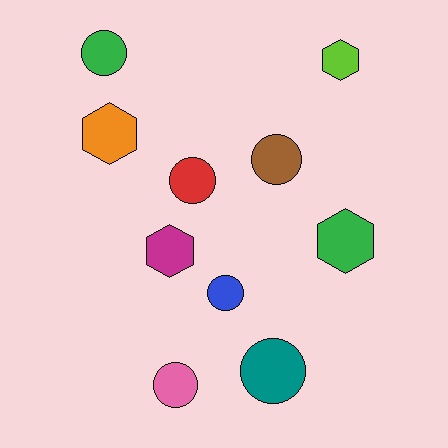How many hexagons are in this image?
There are 4 hexagons.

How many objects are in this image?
There are 10 objects.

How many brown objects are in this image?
There is 1 brown object.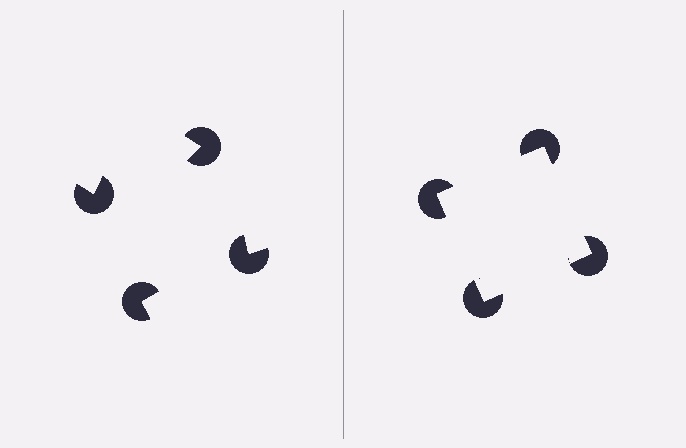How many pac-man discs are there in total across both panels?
8 — 4 on each side.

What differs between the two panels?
The pac-man discs are positioned identically on both sides; only the wedge orientations differ. On the right they align to a square; on the left they are misaligned.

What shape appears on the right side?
An illusory square.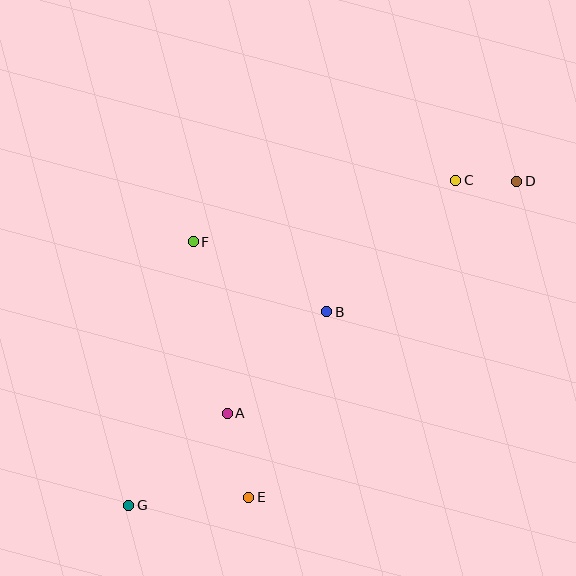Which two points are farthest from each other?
Points D and G are farthest from each other.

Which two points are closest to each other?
Points C and D are closest to each other.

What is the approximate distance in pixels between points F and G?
The distance between F and G is approximately 271 pixels.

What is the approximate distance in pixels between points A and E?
The distance between A and E is approximately 87 pixels.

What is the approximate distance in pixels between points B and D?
The distance between B and D is approximately 231 pixels.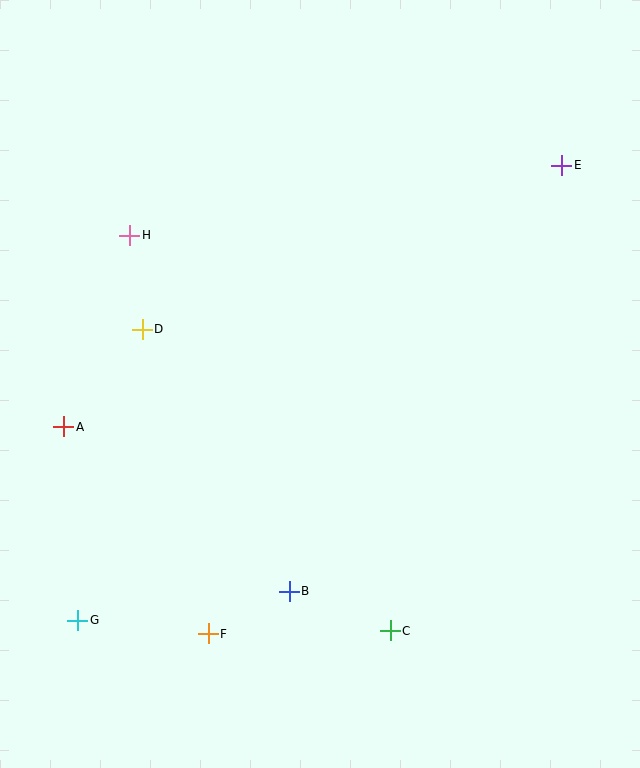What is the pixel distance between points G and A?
The distance between G and A is 194 pixels.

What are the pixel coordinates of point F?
Point F is at (208, 634).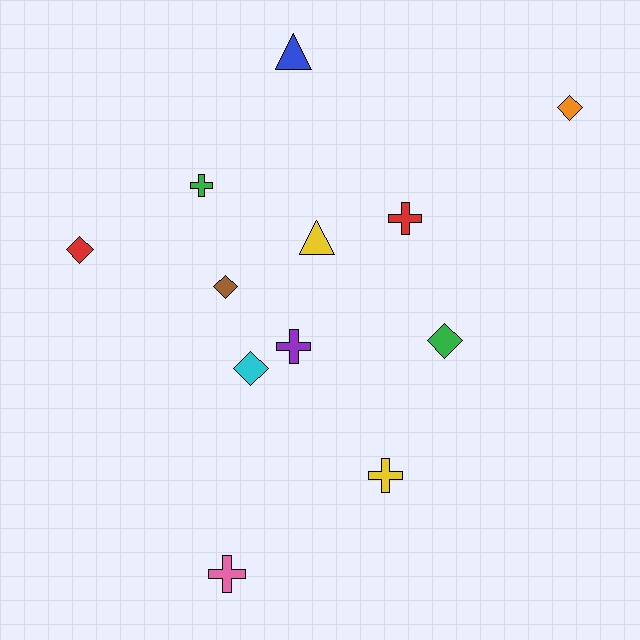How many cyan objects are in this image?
There is 1 cyan object.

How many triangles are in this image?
There are 2 triangles.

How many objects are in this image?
There are 12 objects.